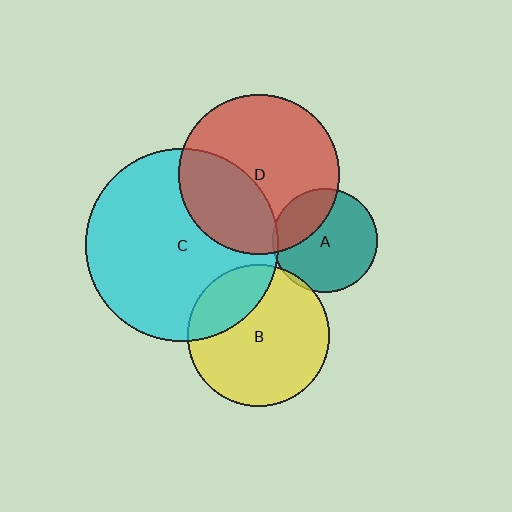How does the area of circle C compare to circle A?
Approximately 3.4 times.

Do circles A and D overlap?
Yes.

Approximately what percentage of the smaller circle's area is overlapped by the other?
Approximately 30%.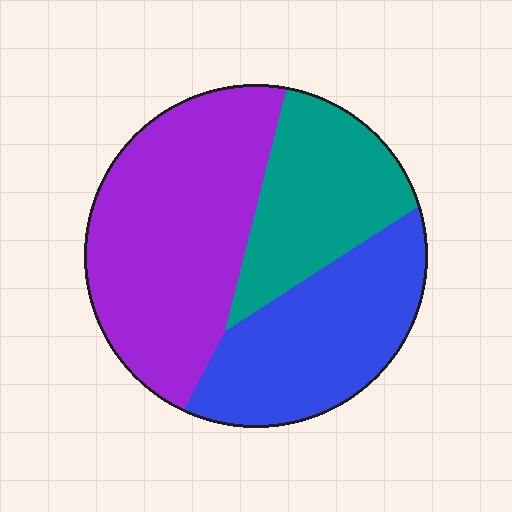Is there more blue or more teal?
Blue.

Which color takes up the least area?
Teal, at roughly 25%.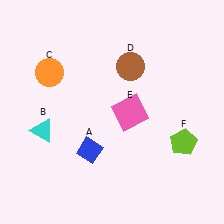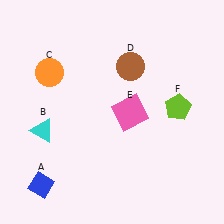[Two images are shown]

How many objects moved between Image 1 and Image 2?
2 objects moved between the two images.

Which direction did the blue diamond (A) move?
The blue diamond (A) moved left.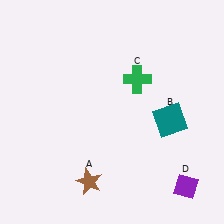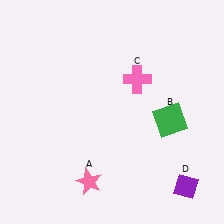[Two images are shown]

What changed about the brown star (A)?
In Image 1, A is brown. In Image 2, it changed to pink.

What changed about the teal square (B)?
In Image 1, B is teal. In Image 2, it changed to green.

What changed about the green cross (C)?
In Image 1, C is green. In Image 2, it changed to pink.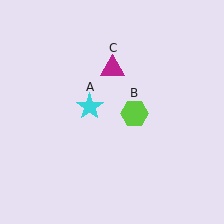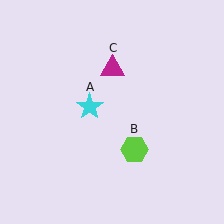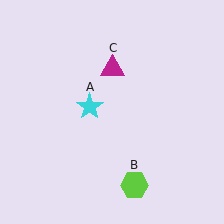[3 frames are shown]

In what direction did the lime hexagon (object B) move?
The lime hexagon (object B) moved down.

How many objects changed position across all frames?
1 object changed position: lime hexagon (object B).